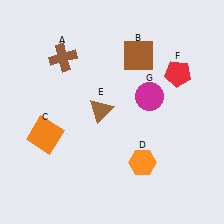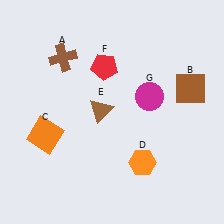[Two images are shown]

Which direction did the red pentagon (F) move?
The red pentagon (F) moved left.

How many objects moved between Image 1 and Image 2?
2 objects moved between the two images.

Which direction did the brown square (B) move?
The brown square (B) moved right.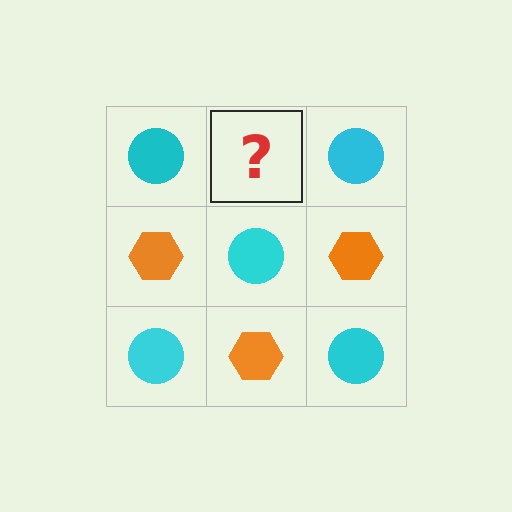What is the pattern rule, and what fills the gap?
The rule is that it alternates cyan circle and orange hexagon in a checkerboard pattern. The gap should be filled with an orange hexagon.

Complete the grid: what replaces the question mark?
The question mark should be replaced with an orange hexagon.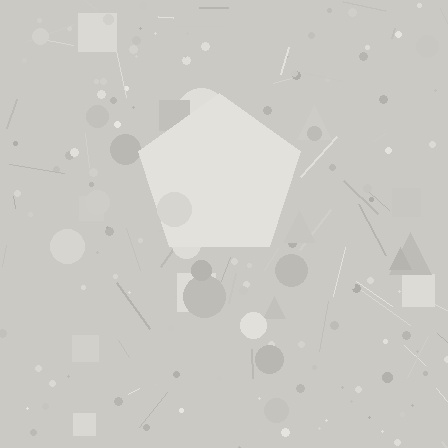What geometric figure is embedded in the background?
A pentagon is embedded in the background.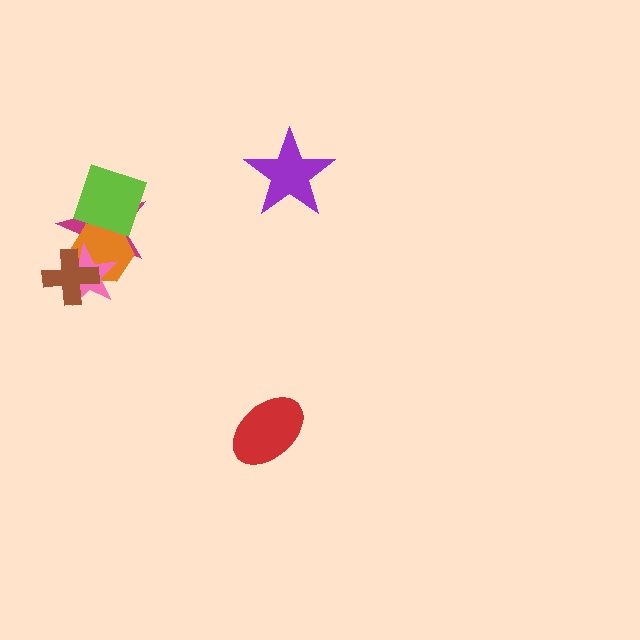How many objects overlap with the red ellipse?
0 objects overlap with the red ellipse.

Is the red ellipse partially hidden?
No, no other shape covers it.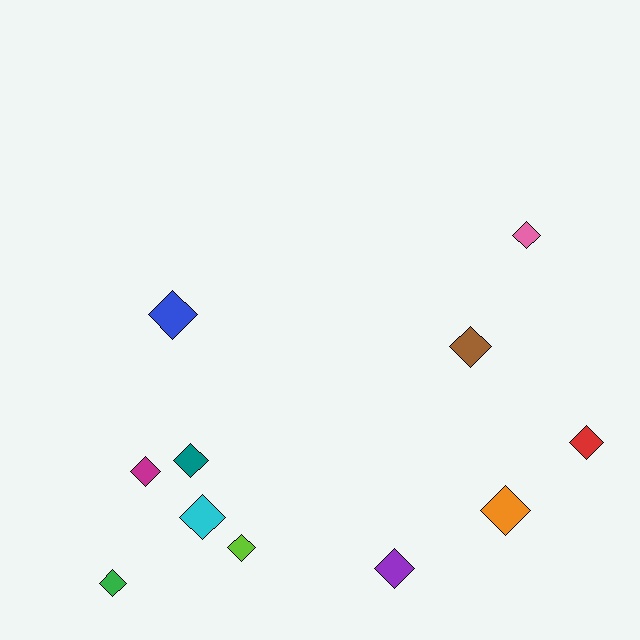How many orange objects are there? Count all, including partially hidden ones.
There is 1 orange object.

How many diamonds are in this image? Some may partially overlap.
There are 11 diamonds.